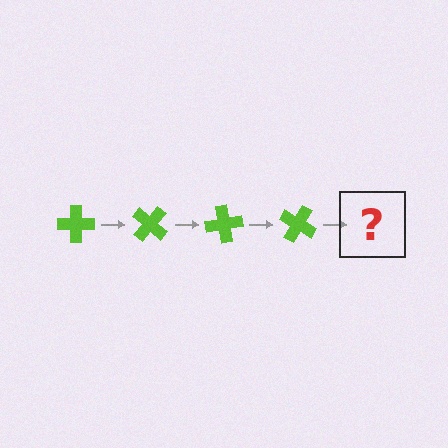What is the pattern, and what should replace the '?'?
The pattern is that the cross rotates 40 degrees each step. The '?' should be a lime cross rotated 160 degrees.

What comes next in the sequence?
The next element should be a lime cross rotated 160 degrees.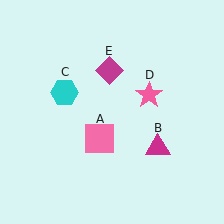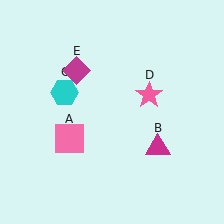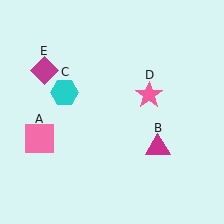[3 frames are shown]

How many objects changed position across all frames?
2 objects changed position: pink square (object A), magenta diamond (object E).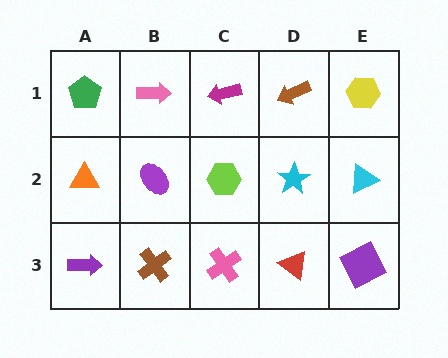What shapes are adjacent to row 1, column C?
A lime hexagon (row 2, column C), a pink arrow (row 1, column B), a brown arrow (row 1, column D).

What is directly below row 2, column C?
A pink cross.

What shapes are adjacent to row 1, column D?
A cyan star (row 2, column D), a magenta arrow (row 1, column C), a yellow hexagon (row 1, column E).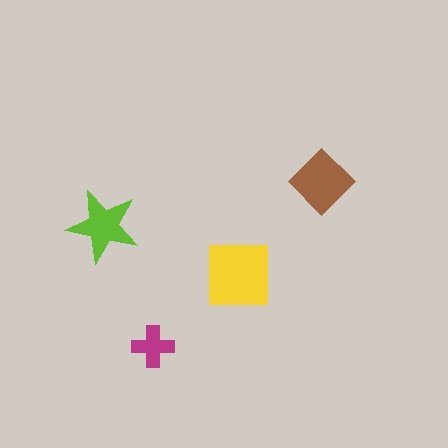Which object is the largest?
The yellow square.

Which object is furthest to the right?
The brown diamond is rightmost.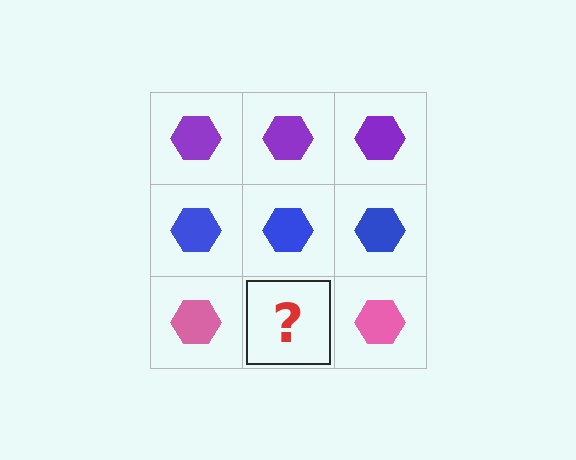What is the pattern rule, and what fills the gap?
The rule is that each row has a consistent color. The gap should be filled with a pink hexagon.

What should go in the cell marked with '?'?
The missing cell should contain a pink hexagon.